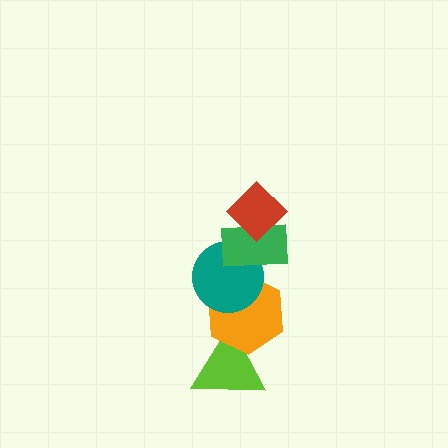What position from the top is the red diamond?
The red diamond is 1st from the top.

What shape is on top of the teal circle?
The green rectangle is on top of the teal circle.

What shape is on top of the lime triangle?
The orange hexagon is on top of the lime triangle.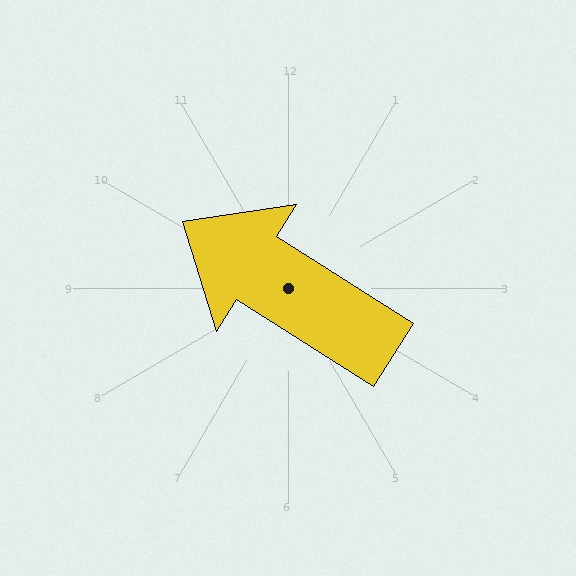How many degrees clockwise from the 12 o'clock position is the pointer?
Approximately 302 degrees.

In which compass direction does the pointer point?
Northwest.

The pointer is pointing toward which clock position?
Roughly 10 o'clock.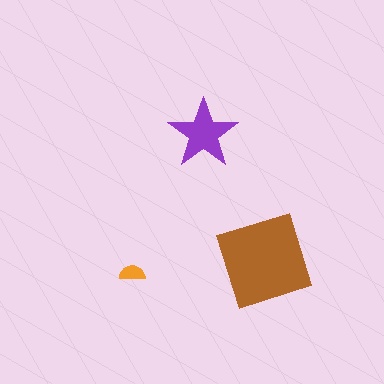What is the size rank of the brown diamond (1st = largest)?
1st.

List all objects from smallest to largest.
The orange semicircle, the purple star, the brown diamond.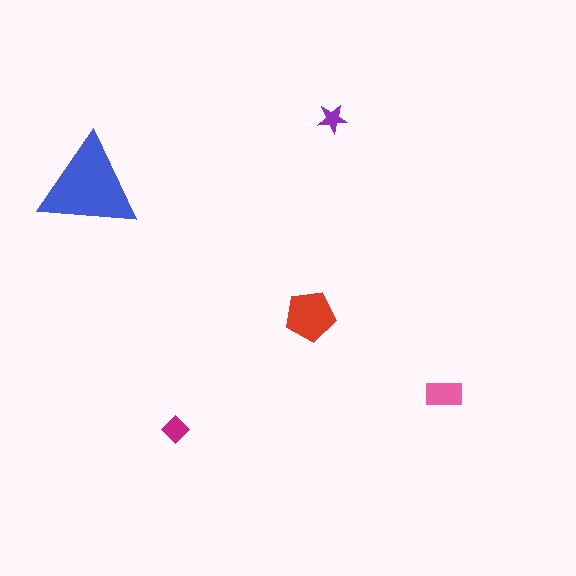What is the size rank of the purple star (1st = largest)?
5th.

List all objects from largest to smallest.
The blue triangle, the red pentagon, the pink rectangle, the magenta diamond, the purple star.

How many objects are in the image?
There are 5 objects in the image.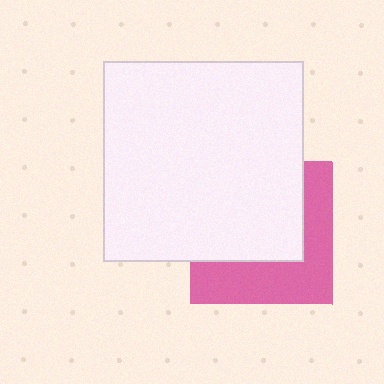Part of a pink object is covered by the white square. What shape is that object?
It is a square.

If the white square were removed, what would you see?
You would see the complete pink square.